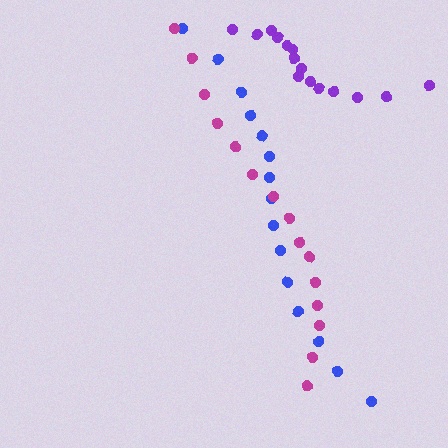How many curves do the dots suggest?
There are 3 distinct paths.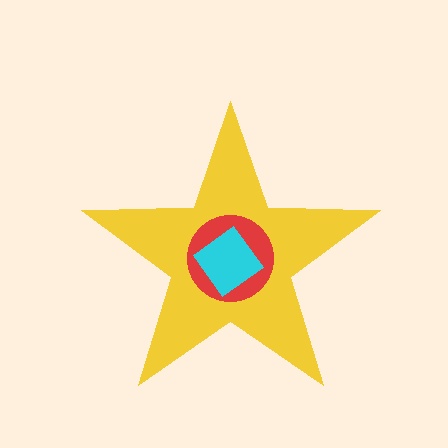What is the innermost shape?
The cyan diamond.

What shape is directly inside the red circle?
The cyan diamond.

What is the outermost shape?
The yellow star.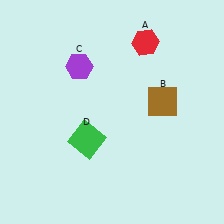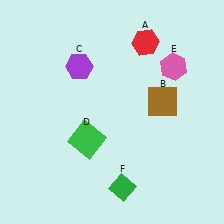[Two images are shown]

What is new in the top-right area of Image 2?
A pink hexagon (E) was added in the top-right area of Image 2.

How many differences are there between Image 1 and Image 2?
There are 2 differences between the two images.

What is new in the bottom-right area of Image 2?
A green diamond (F) was added in the bottom-right area of Image 2.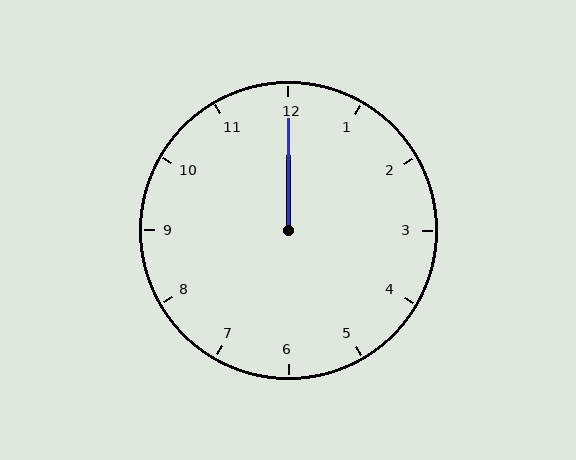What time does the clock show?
12:00.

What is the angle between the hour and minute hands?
Approximately 0 degrees.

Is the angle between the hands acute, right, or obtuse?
It is acute.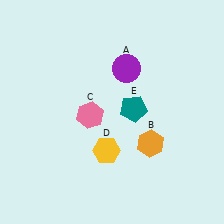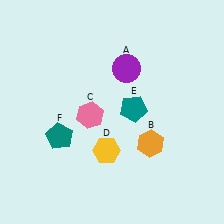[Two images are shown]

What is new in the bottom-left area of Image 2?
A teal pentagon (F) was added in the bottom-left area of Image 2.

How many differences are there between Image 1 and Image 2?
There is 1 difference between the two images.